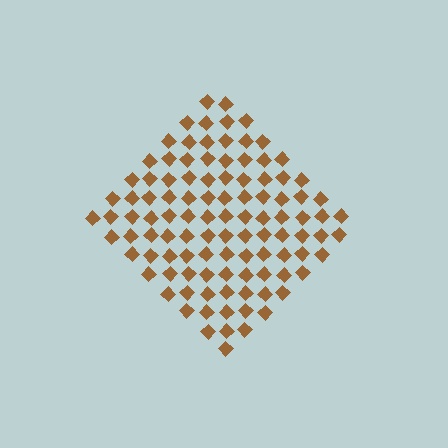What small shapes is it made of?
It is made of small diamonds.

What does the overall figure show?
The overall figure shows a diamond.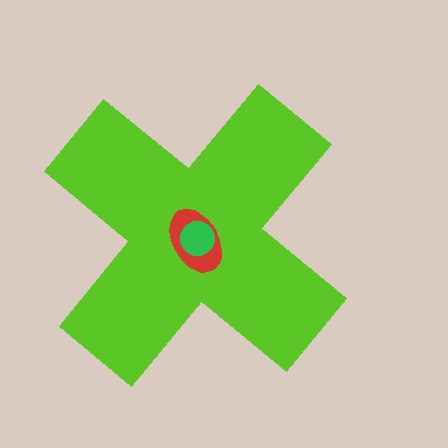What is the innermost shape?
The green circle.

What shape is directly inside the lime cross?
The red ellipse.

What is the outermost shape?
The lime cross.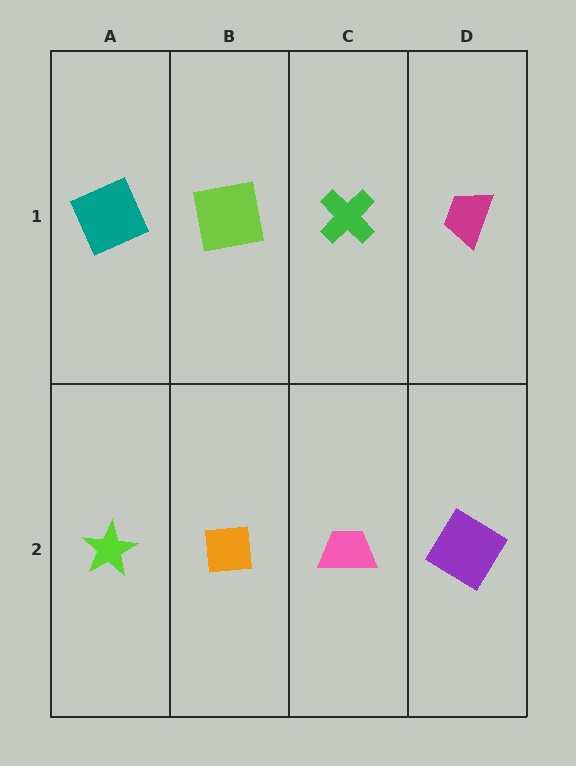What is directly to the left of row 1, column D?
A green cross.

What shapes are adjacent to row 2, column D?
A magenta trapezoid (row 1, column D), a pink trapezoid (row 2, column C).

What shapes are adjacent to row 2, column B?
A lime square (row 1, column B), a lime star (row 2, column A), a pink trapezoid (row 2, column C).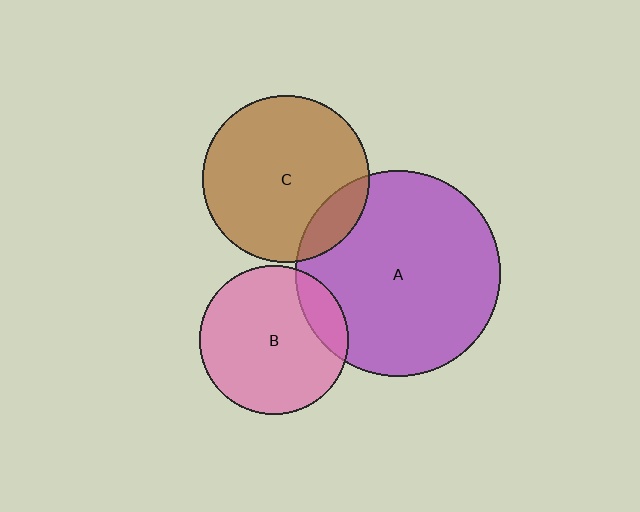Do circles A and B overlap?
Yes.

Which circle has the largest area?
Circle A (purple).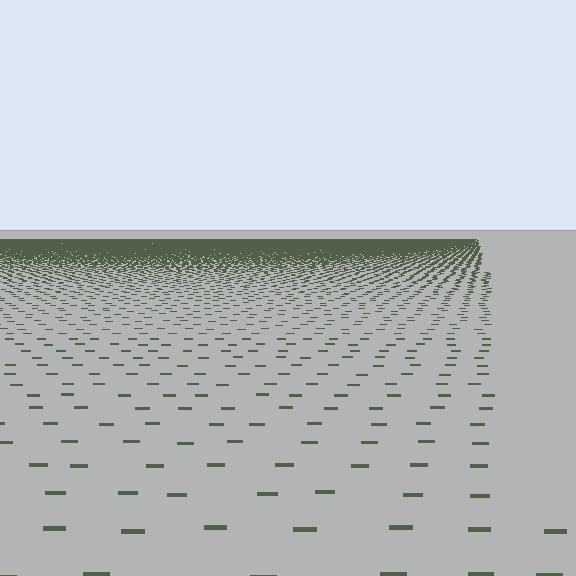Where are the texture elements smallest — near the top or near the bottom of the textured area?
Near the top.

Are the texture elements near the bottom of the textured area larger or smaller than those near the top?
Larger. Near the bottom, elements are closer to the viewer and appear at a bigger on-screen size.